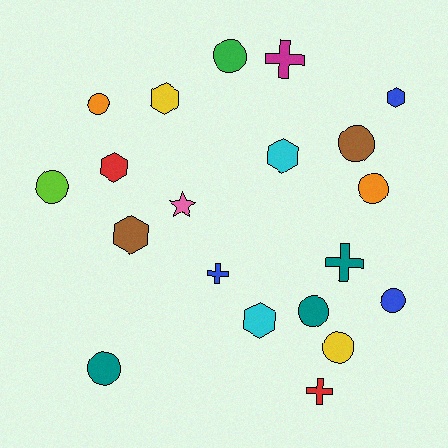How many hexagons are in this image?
There are 6 hexagons.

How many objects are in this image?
There are 20 objects.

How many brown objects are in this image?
There are 2 brown objects.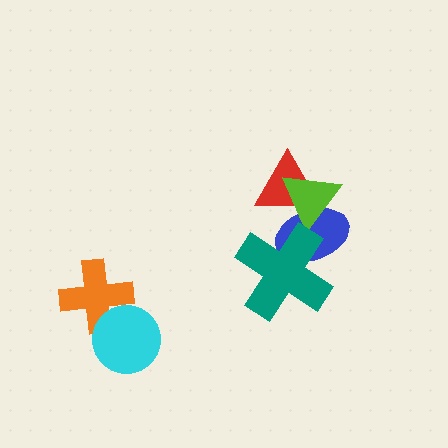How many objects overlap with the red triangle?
2 objects overlap with the red triangle.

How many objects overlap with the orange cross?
1 object overlaps with the orange cross.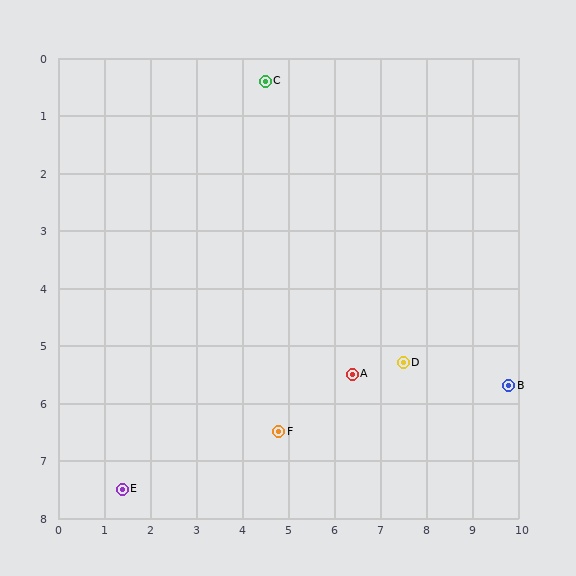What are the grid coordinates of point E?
Point E is at approximately (1.4, 7.5).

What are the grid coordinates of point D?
Point D is at approximately (7.5, 5.3).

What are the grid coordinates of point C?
Point C is at approximately (4.5, 0.4).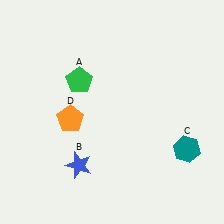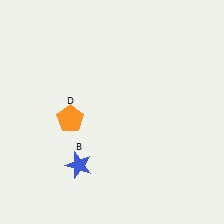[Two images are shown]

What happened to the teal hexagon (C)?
The teal hexagon (C) was removed in Image 2. It was in the bottom-right area of Image 1.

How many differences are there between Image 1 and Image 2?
There are 2 differences between the two images.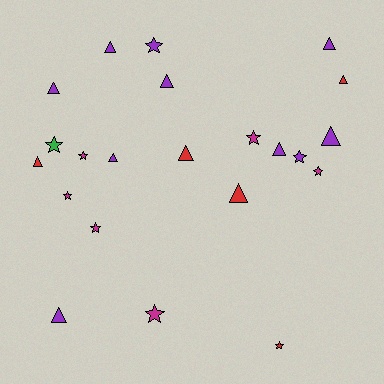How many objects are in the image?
There are 22 objects.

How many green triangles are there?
There are no green triangles.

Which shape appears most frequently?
Triangle, with 12 objects.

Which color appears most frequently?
Purple, with 10 objects.